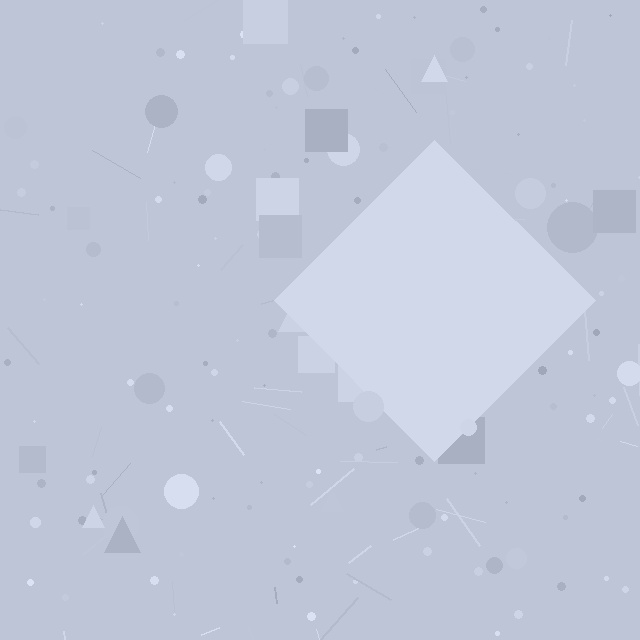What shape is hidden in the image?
A diamond is hidden in the image.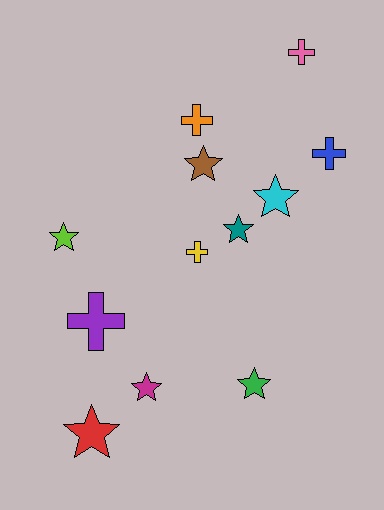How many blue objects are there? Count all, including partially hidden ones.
There is 1 blue object.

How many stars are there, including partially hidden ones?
There are 7 stars.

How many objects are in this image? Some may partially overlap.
There are 12 objects.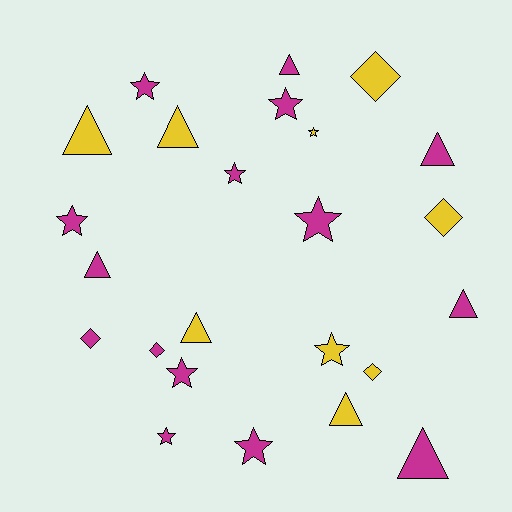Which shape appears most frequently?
Star, with 10 objects.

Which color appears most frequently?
Magenta, with 15 objects.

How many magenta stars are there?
There are 8 magenta stars.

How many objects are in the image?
There are 24 objects.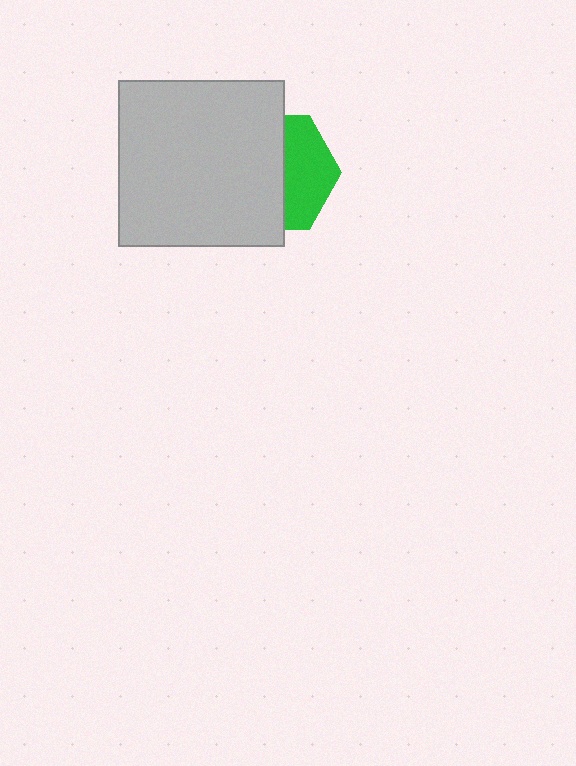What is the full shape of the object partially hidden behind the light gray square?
The partially hidden object is a green hexagon.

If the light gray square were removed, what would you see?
You would see the complete green hexagon.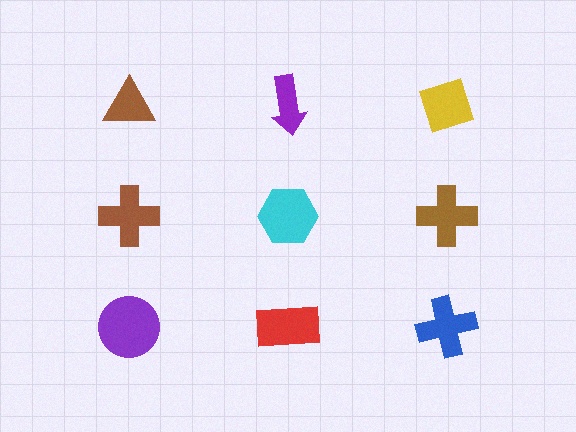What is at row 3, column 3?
A blue cross.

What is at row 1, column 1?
A brown triangle.